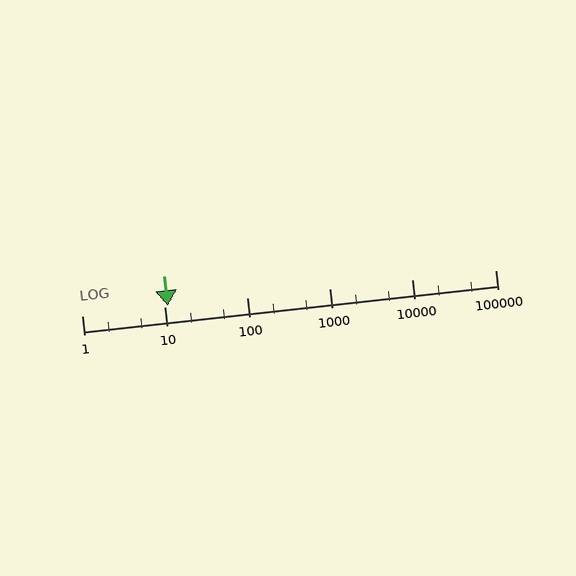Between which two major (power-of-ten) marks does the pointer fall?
The pointer is between 10 and 100.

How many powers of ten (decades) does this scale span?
The scale spans 5 decades, from 1 to 100000.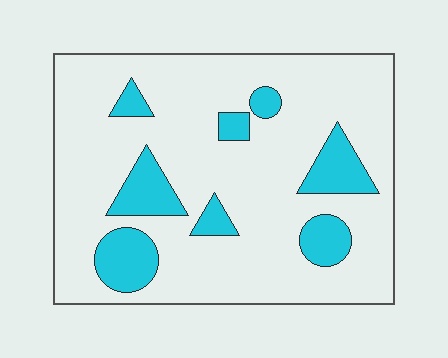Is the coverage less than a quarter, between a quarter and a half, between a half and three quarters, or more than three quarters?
Less than a quarter.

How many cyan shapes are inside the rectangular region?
8.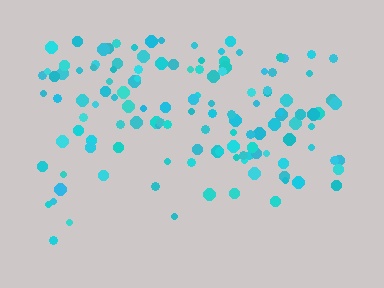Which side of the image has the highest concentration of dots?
The top.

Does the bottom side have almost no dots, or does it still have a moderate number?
Still a moderate number, just noticeably fewer than the top.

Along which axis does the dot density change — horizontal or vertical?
Vertical.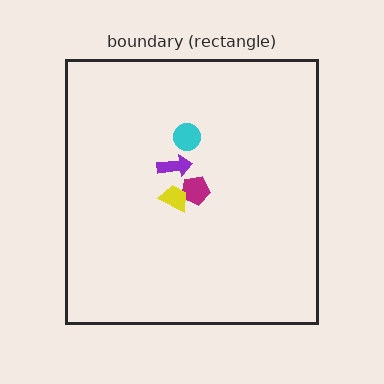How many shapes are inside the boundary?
4 inside, 0 outside.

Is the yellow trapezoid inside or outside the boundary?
Inside.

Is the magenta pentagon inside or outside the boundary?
Inside.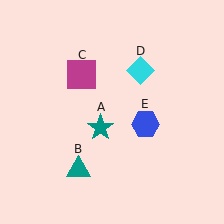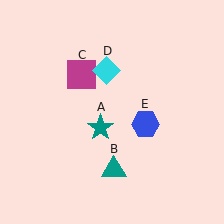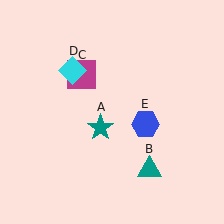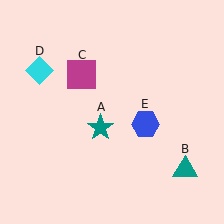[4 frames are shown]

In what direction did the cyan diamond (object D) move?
The cyan diamond (object D) moved left.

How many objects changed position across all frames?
2 objects changed position: teal triangle (object B), cyan diamond (object D).